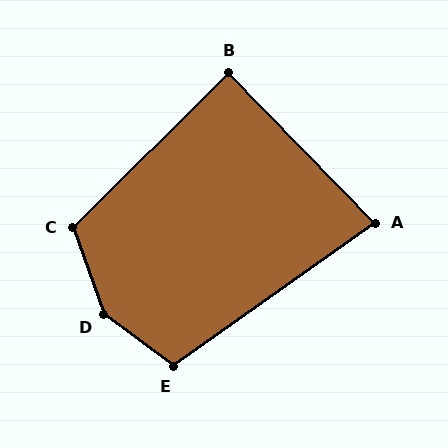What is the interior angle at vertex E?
Approximately 108 degrees (obtuse).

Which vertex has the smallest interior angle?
A, at approximately 81 degrees.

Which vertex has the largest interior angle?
D, at approximately 145 degrees.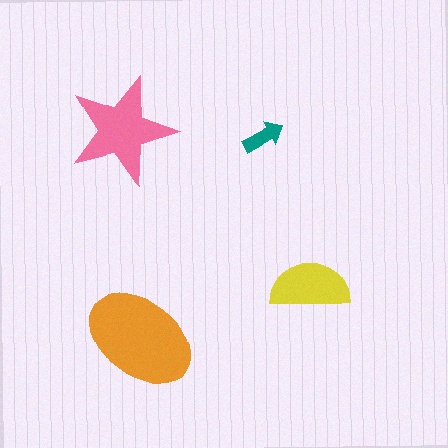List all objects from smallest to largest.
The teal arrow, the yellow semicircle, the pink star, the orange ellipse.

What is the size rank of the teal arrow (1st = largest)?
4th.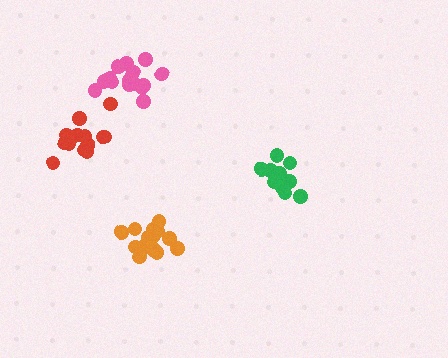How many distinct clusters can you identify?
There are 4 distinct clusters.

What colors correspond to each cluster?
The clusters are colored: green, red, pink, orange.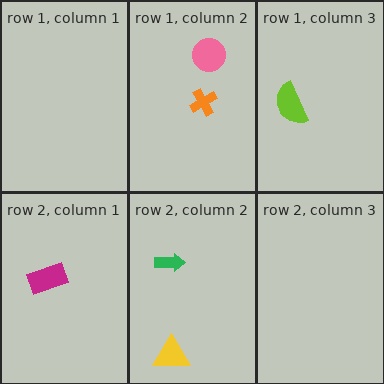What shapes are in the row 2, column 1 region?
The magenta rectangle.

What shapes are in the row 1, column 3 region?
The lime semicircle.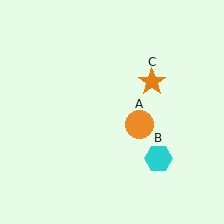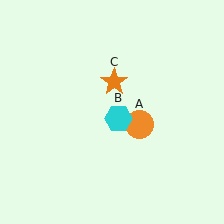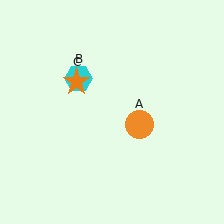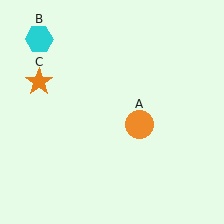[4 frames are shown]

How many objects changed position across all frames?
2 objects changed position: cyan hexagon (object B), orange star (object C).